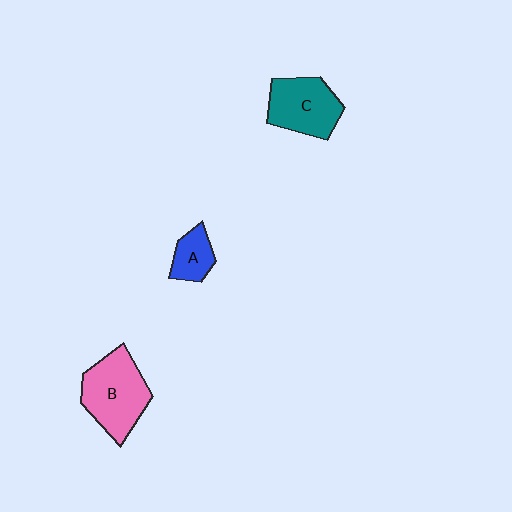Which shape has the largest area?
Shape B (pink).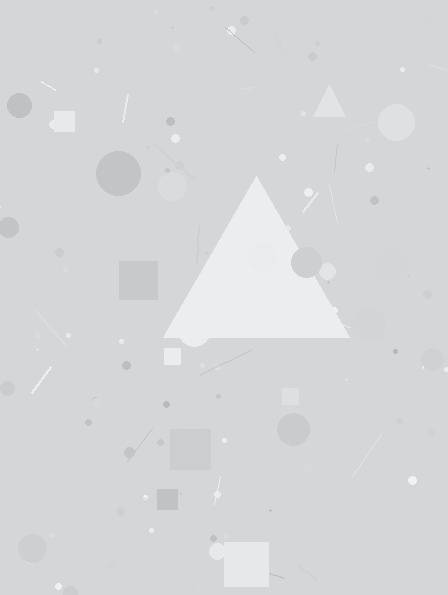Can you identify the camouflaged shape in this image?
The camouflaged shape is a triangle.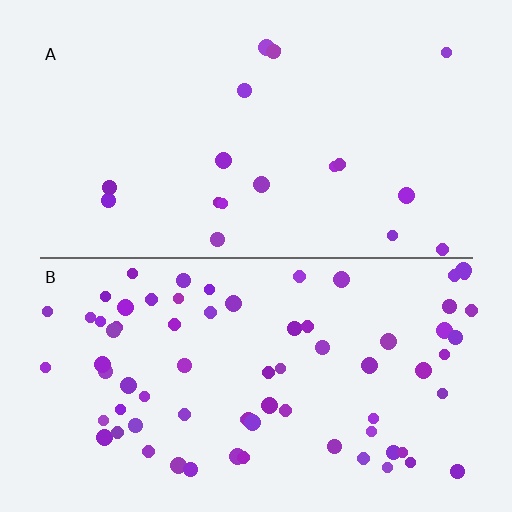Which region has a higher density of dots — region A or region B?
B (the bottom).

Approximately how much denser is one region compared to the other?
Approximately 3.9× — region B over region A.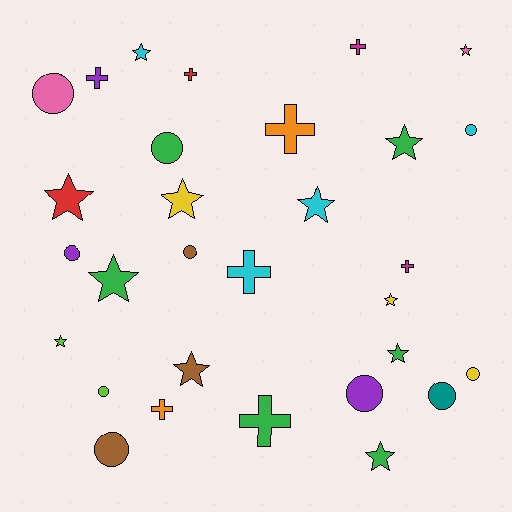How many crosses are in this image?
There are 8 crosses.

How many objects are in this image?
There are 30 objects.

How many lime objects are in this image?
There are 2 lime objects.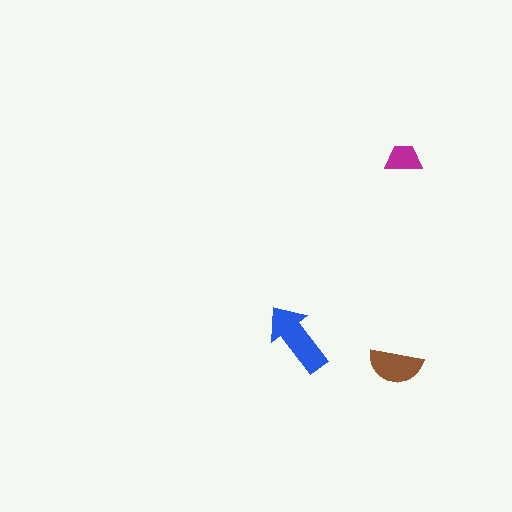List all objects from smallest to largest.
The magenta trapezoid, the brown semicircle, the blue arrow.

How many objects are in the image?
There are 3 objects in the image.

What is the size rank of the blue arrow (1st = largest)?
1st.